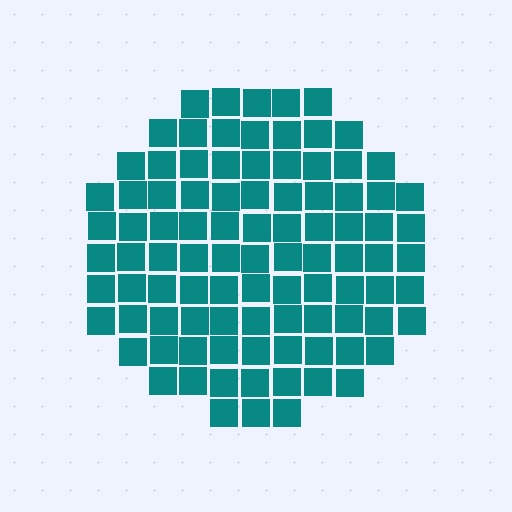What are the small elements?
The small elements are squares.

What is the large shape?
The large shape is a circle.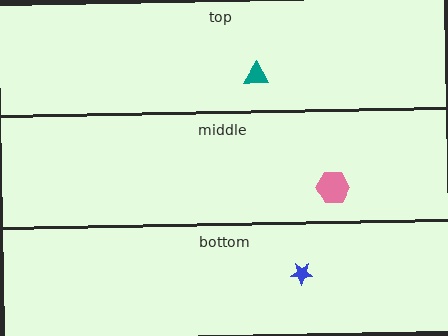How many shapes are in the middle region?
1.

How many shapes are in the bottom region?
1.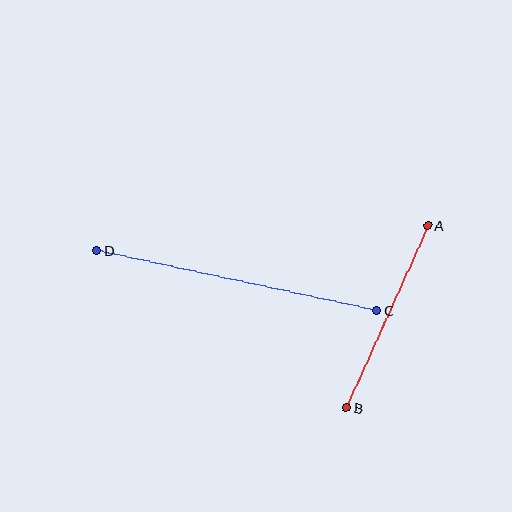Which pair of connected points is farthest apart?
Points C and D are farthest apart.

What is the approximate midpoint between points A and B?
The midpoint is at approximately (387, 317) pixels.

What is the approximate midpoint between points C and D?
The midpoint is at approximately (237, 280) pixels.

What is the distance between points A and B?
The distance is approximately 200 pixels.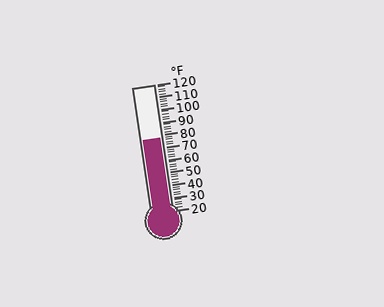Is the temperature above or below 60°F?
The temperature is above 60°F.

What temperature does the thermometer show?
The thermometer shows approximately 78°F.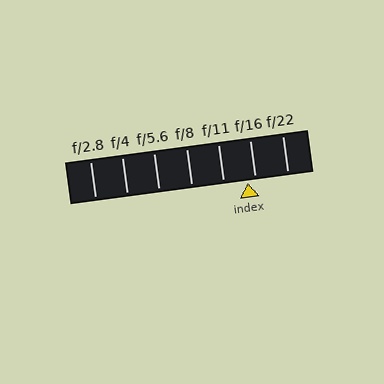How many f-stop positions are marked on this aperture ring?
There are 7 f-stop positions marked.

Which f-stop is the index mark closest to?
The index mark is closest to f/16.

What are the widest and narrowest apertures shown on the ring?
The widest aperture shown is f/2.8 and the narrowest is f/22.